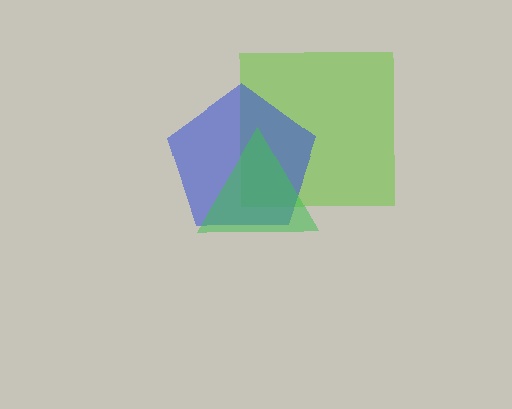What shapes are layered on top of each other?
The layered shapes are: a lime square, a blue pentagon, a green triangle.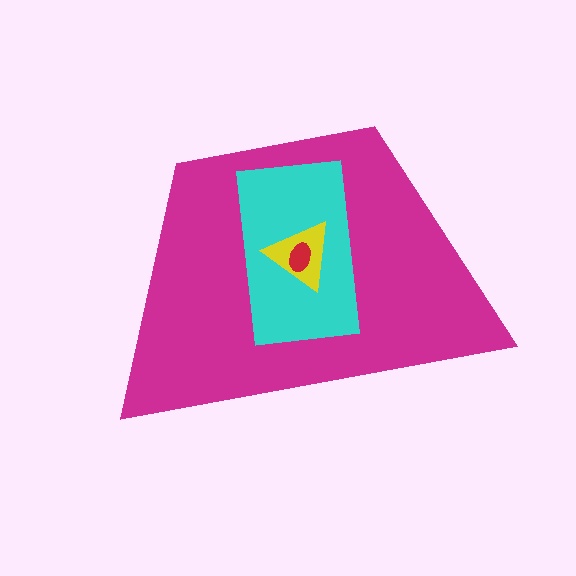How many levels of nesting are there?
4.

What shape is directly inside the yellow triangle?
The red ellipse.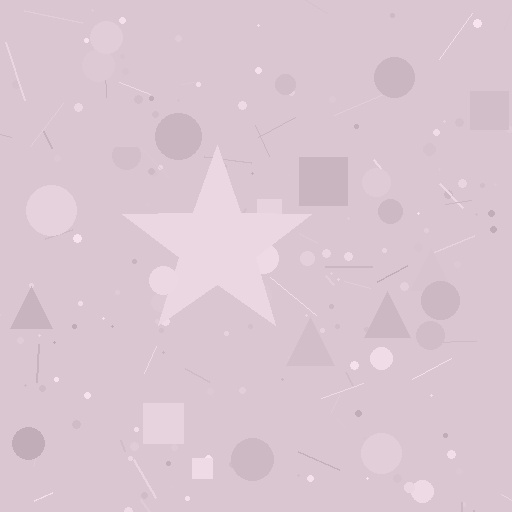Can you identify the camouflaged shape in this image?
The camouflaged shape is a star.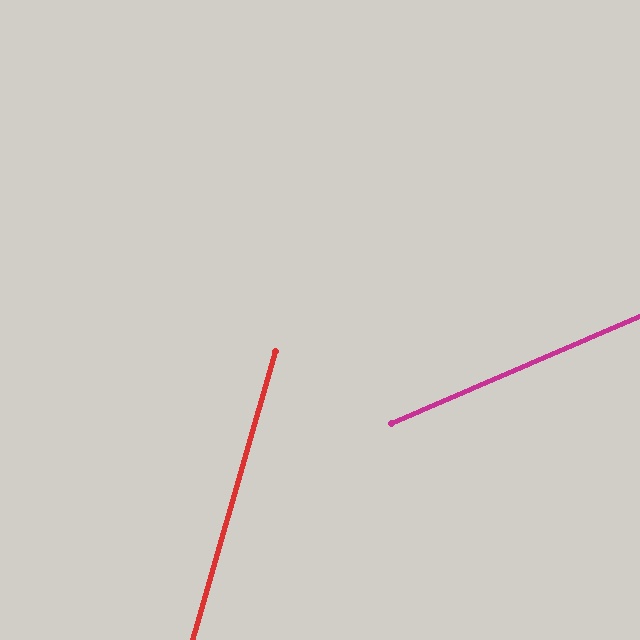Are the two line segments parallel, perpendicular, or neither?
Neither parallel nor perpendicular — they differ by about 51°.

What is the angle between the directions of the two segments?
Approximately 51 degrees.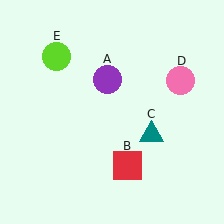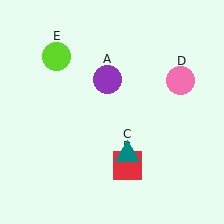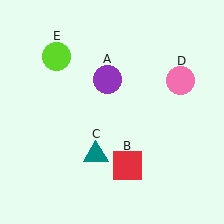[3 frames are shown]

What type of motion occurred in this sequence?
The teal triangle (object C) rotated clockwise around the center of the scene.